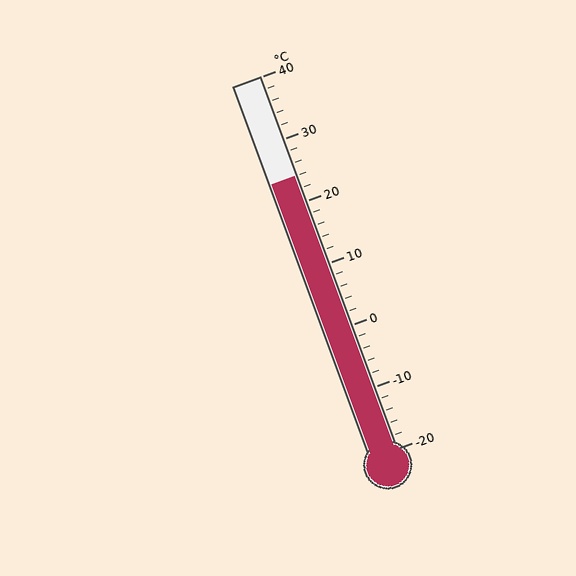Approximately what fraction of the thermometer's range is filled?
The thermometer is filled to approximately 75% of its range.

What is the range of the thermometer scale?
The thermometer scale ranges from -20°C to 40°C.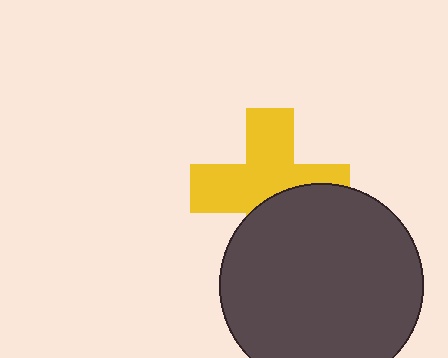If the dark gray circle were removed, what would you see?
You would see the complete yellow cross.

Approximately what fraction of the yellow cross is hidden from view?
Roughly 38% of the yellow cross is hidden behind the dark gray circle.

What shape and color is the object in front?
The object in front is a dark gray circle.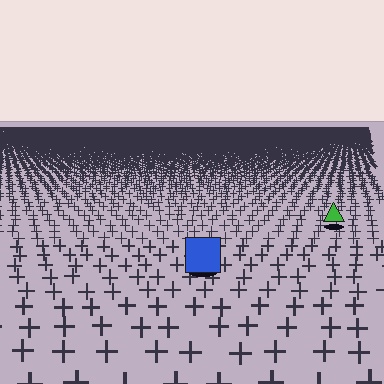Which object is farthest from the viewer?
The green triangle is farthest from the viewer. It appears smaller and the ground texture around it is denser.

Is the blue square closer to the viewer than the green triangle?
Yes. The blue square is closer — you can tell from the texture gradient: the ground texture is coarser near it.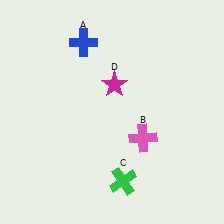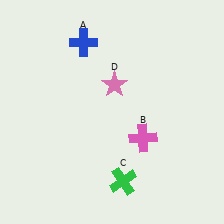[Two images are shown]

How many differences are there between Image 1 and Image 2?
There is 1 difference between the two images.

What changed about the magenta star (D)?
In Image 1, D is magenta. In Image 2, it changed to pink.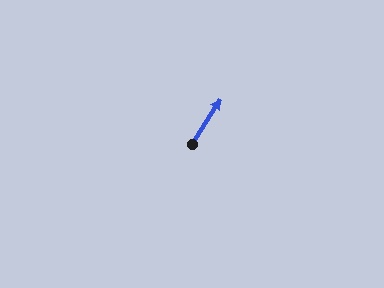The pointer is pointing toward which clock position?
Roughly 1 o'clock.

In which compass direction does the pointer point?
Northeast.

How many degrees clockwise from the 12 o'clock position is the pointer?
Approximately 32 degrees.